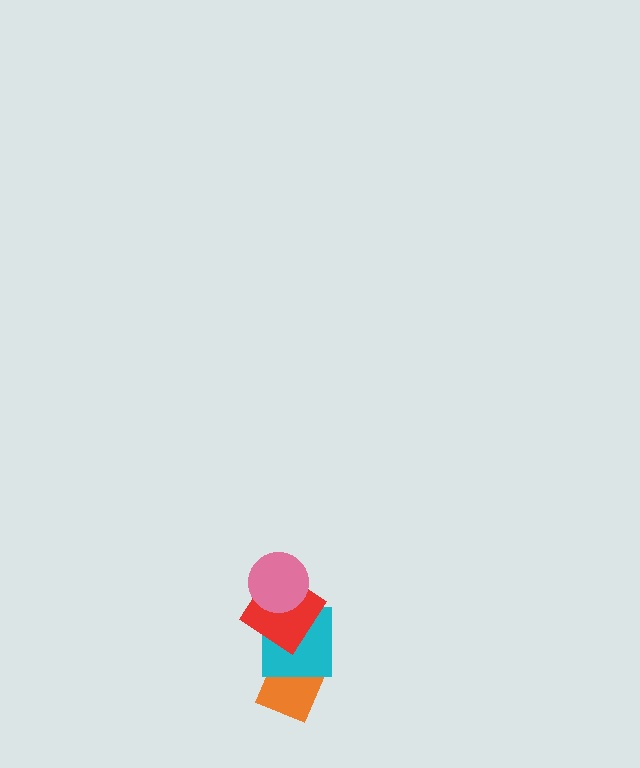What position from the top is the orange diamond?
The orange diamond is 4th from the top.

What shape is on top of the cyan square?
The red diamond is on top of the cyan square.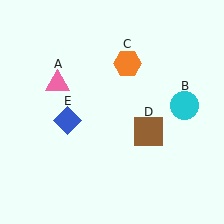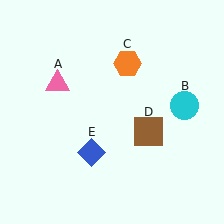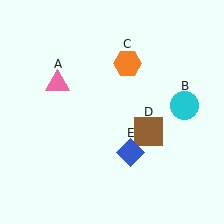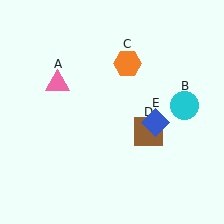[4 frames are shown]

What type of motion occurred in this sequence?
The blue diamond (object E) rotated counterclockwise around the center of the scene.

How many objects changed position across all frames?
1 object changed position: blue diamond (object E).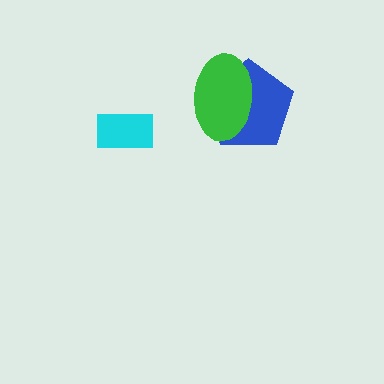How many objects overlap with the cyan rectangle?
0 objects overlap with the cyan rectangle.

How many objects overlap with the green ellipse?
1 object overlaps with the green ellipse.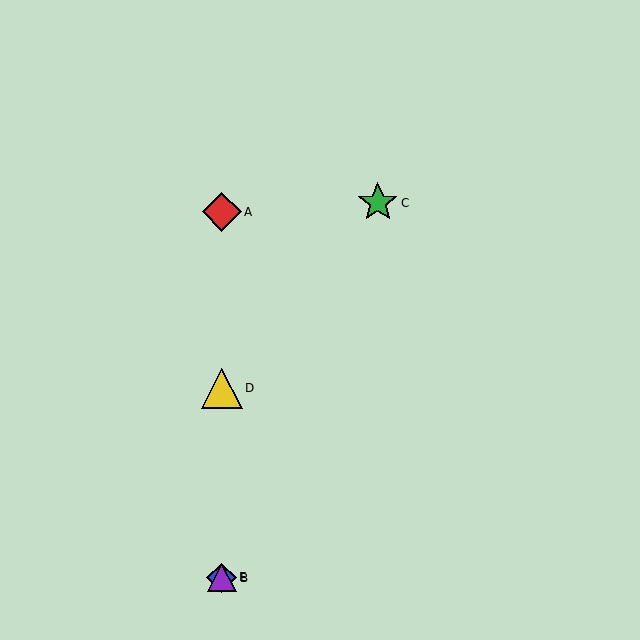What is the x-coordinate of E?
Object E is at x≈222.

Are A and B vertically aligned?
Yes, both are at x≈222.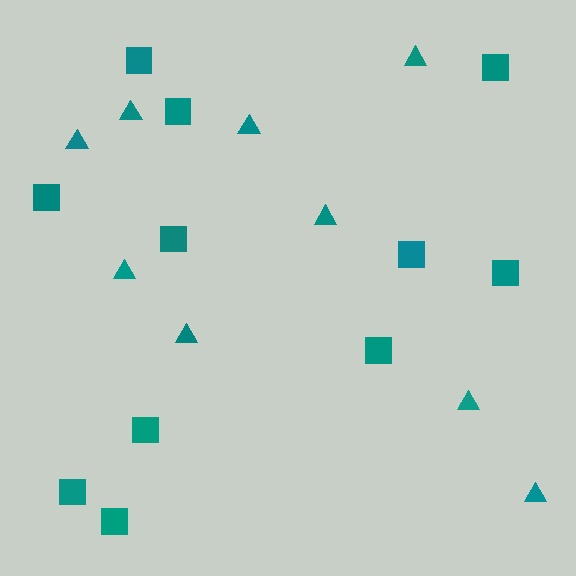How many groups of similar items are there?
There are 2 groups: one group of triangles (9) and one group of squares (11).